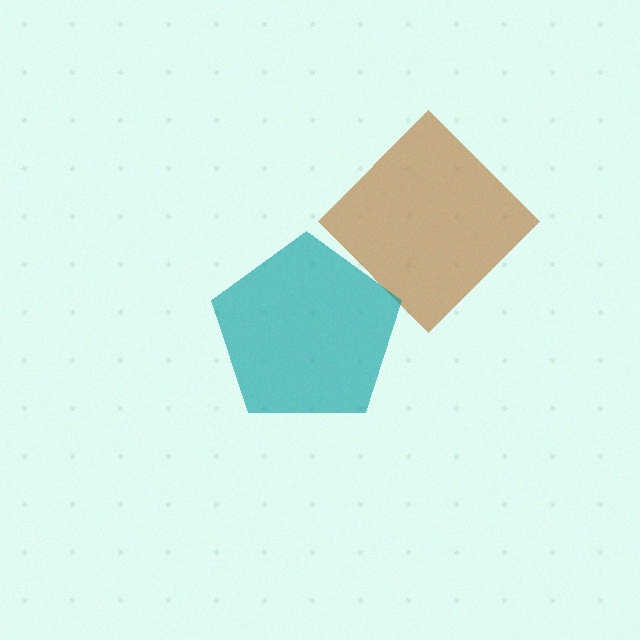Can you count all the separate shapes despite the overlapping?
Yes, there are 2 separate shapes.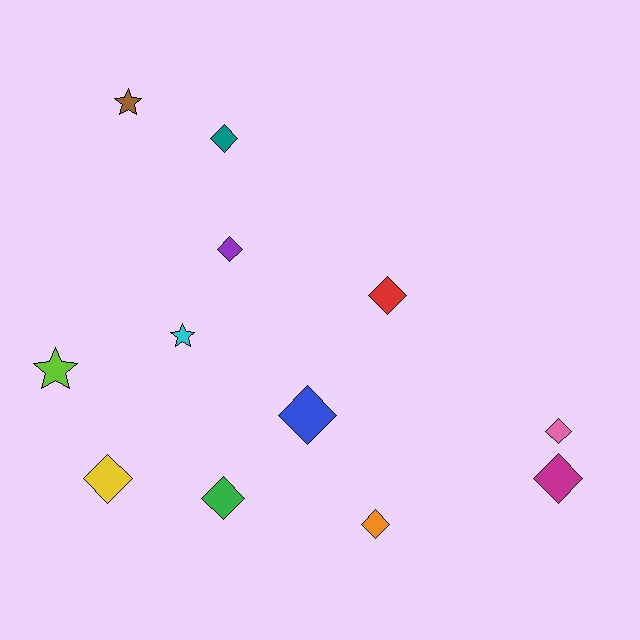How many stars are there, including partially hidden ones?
There are 3 stars.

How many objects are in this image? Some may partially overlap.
There are 12 objects.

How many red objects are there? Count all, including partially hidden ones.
There is 1 red object.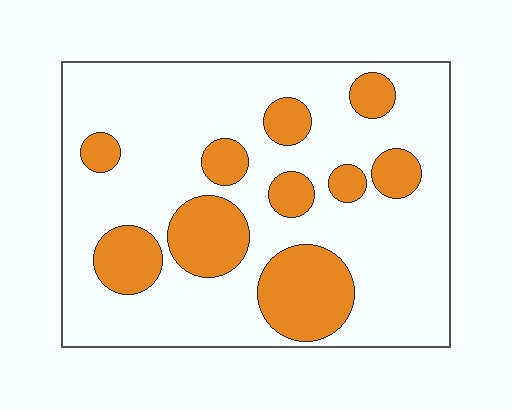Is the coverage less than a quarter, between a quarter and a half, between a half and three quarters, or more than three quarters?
Between a quarter and a half.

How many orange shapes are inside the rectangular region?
10.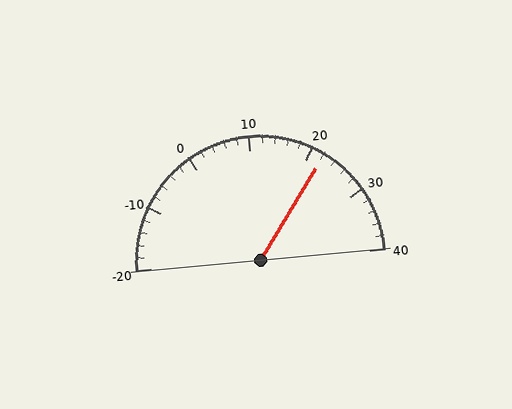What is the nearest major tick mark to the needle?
The nearest major tick mark is 20.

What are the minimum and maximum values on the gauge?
The gauge ranges from -20 to 40.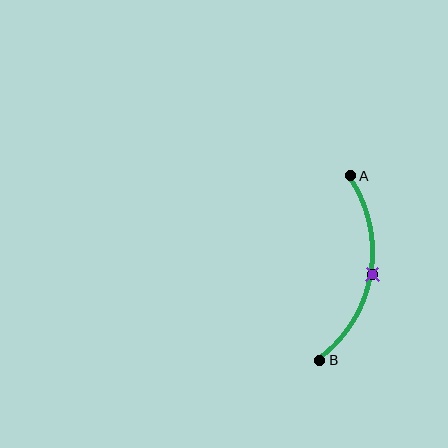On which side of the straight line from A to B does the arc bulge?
The arc bulges to the right of the straight line connecting A and B.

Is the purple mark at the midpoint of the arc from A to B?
Yes. The purple mark lies on the arc at equal arc-length from both A and B — it is the arc midpoint.